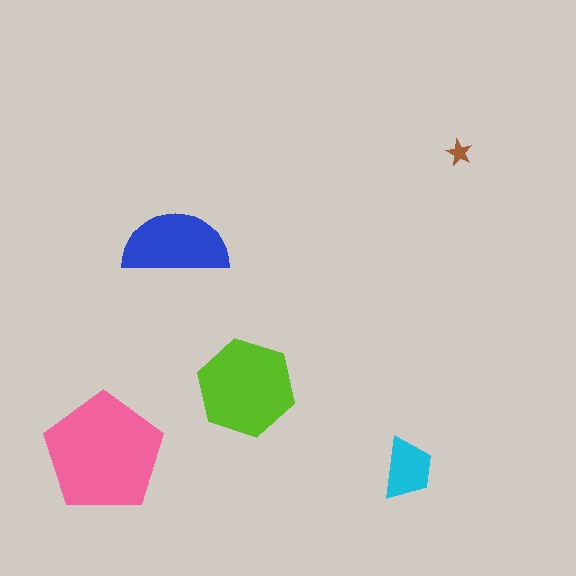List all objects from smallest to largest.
The brown star, the cyan trapezoid, the blue semicircle, the lime hexagon, the pink pentagon.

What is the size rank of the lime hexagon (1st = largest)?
2nd.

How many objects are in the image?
There are 5 objects in the image.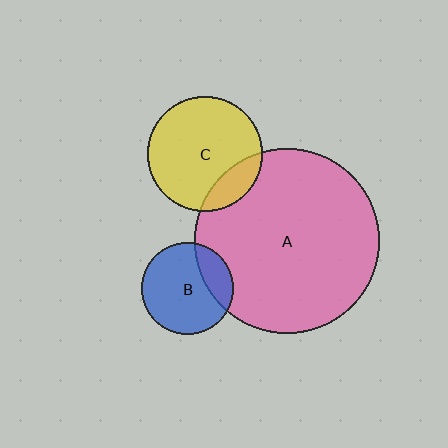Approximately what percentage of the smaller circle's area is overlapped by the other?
Approximately 15%.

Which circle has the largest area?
Circle A (pink).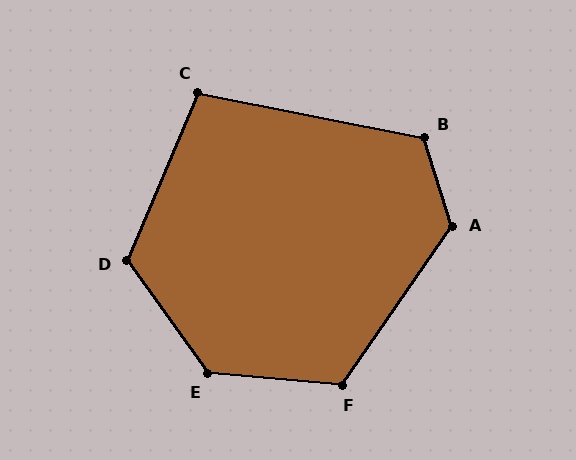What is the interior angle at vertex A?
Approximately 128 degrees (obtuse).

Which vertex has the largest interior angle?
E, at approximately 131 degrees.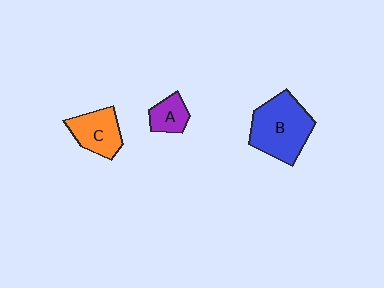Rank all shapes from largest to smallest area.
From largest to smallest: B (blue), C (orange), A (purple).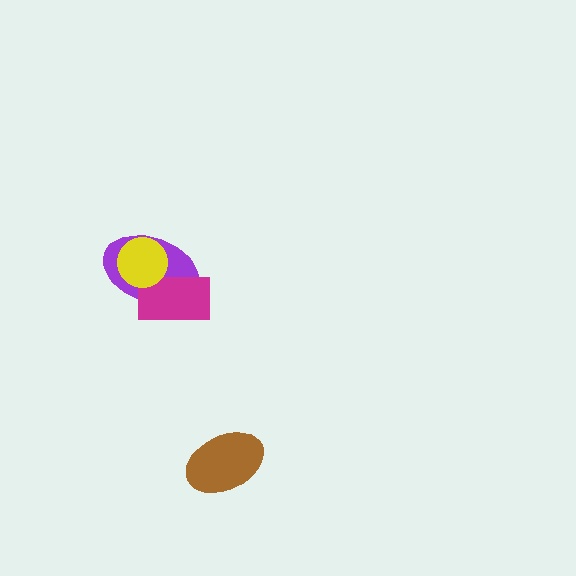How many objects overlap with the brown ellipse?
0 objects overlap with the brown ellipse.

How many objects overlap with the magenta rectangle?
2 objects overlap with the magenta rectangle.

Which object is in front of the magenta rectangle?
The yellow circle is in front of the magenta rectangle.